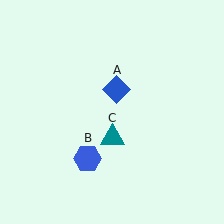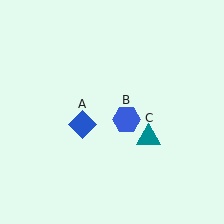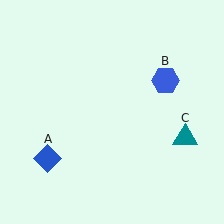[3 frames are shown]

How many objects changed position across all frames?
3 objects changed position: blue diamond (object A), blue hexagon (object B), teal triangle (object C).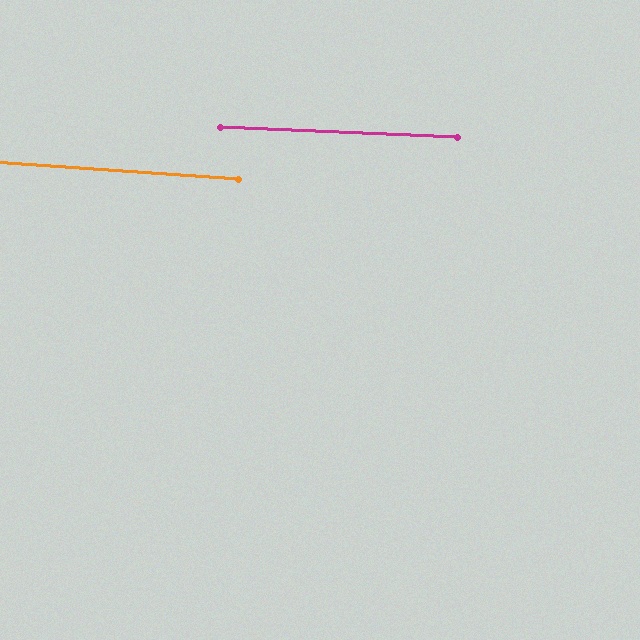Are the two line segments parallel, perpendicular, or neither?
Parallel — their directions differ by only 1.6°.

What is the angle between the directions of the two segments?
Approximately 2 degrees.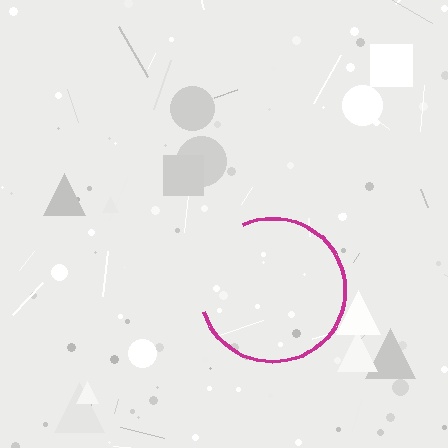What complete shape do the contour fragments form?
The contour fragments form a circle.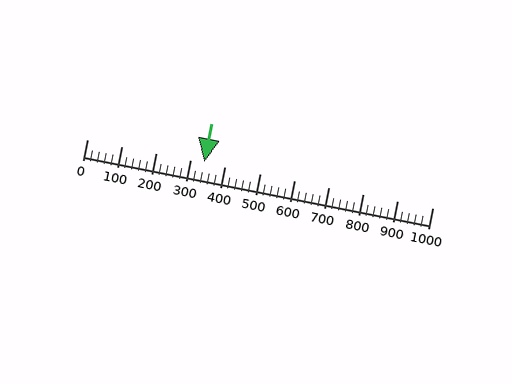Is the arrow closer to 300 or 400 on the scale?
The arrow is closer to 300.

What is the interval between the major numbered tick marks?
The major tick marks are spaced 100 units apart.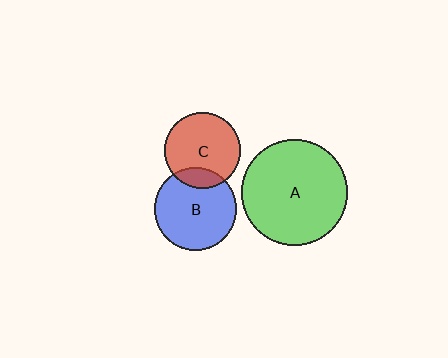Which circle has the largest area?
Circle A (green).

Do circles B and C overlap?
Yes.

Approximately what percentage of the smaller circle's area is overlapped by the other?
Approximately 15%.